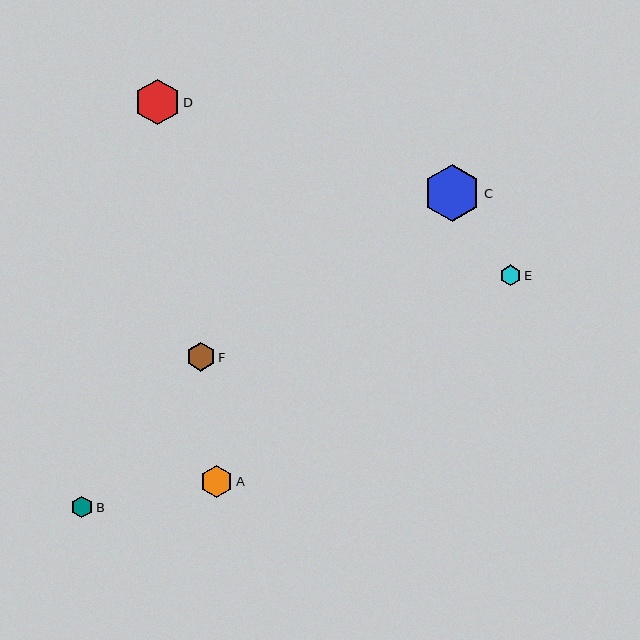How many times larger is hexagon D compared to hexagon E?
Hexagon D is approximately 2.2 times the size of hexagon E.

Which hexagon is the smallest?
Hexagon E is the smallest with a size of approximately 20 pixels.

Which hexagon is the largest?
Hexagon C is the largest with a size of approximately 57 pixels.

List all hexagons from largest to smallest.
From largest to smallest: C, D, A, F, B, E.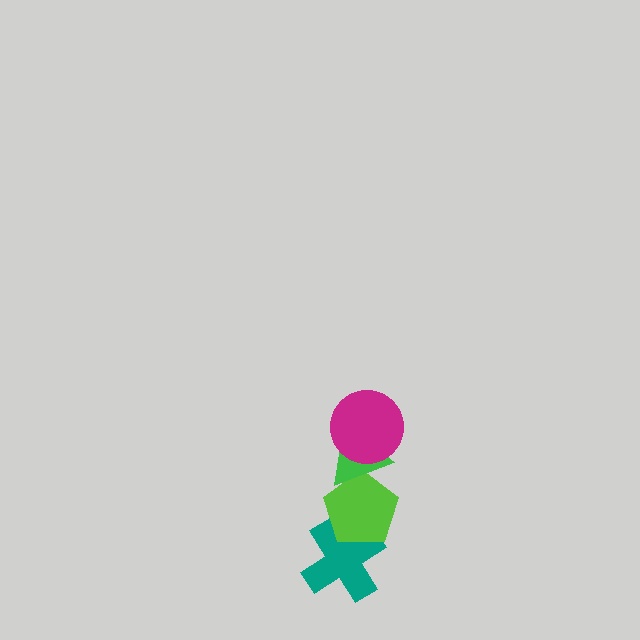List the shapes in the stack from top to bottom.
From top to bottom: the magenta circle, the green triangle, the lime pentagon, the teal cross.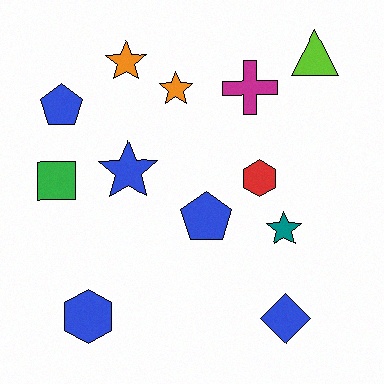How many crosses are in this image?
There is 1 cross.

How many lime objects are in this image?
There is 1 lime object.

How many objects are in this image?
There are 12 objects.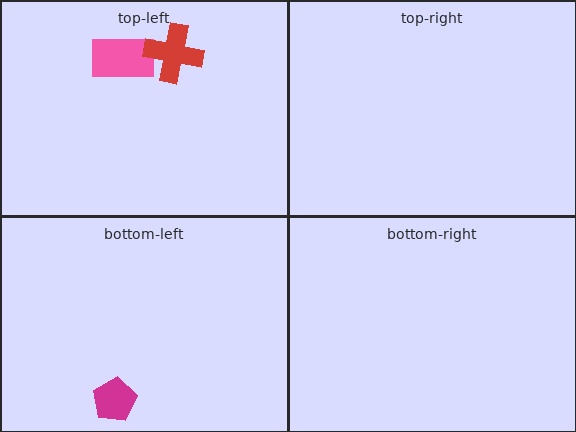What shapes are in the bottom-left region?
The magenta pentagon.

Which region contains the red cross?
The top-left region.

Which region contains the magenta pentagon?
The bottom-left region.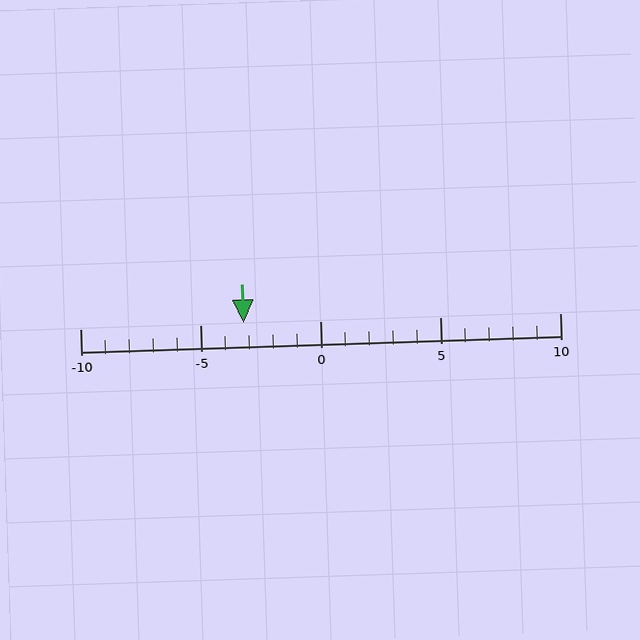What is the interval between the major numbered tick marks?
The major tick marks are spaced 5 units apart.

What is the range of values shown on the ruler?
The ruler shows values from -10 to 10.